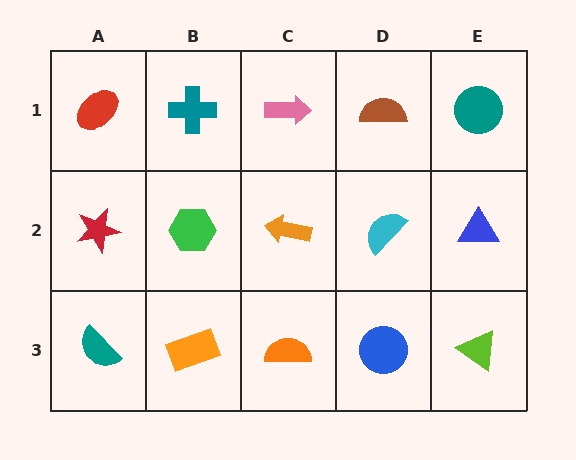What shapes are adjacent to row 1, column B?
A green hexagon (row 2, column B), a red ellipse (row 1, column A), a pink arrow (row 1, column C).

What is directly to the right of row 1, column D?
A teal circle.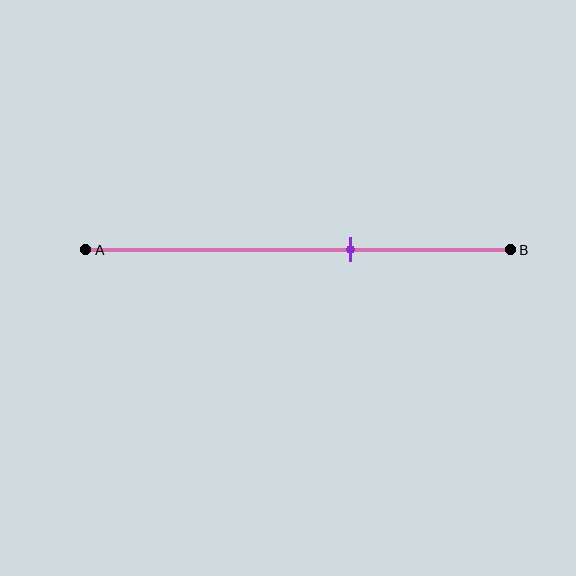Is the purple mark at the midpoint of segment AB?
No, the mark is at about 60% from A, not at the 50% midpoint.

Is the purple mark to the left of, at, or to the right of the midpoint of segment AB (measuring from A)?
The purple mark is to the right of the midpoint of segment AB.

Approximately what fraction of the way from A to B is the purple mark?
The purple mark is approximately 60% of the way from A to B.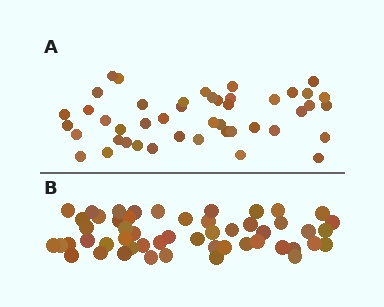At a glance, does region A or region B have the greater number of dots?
Region B (the bottom region) has more dots.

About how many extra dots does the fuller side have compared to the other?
Region B has roughly 8 or so more dots than region A.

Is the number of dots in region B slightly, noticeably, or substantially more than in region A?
Region B has only slightly more — the two regions are fairly close. The ratio is roughly 1.2 to 1.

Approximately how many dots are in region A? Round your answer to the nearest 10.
About 40 dots. (The exact count is 45, which rounds to 40.)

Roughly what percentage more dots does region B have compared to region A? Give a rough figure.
About 15% more.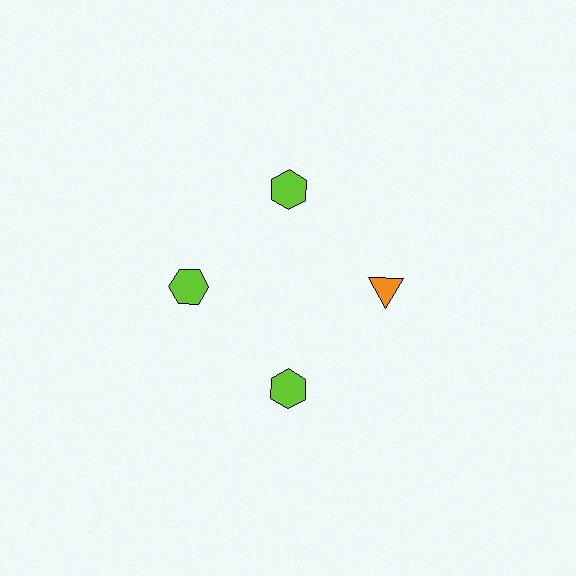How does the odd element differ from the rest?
It differs in both color (orange instead of lime) and shape (triangle instead of hexagon).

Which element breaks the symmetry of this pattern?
The orange triangle at roughly the 3 o'clock position breaks the symmetry. All other shapes are lime hexagons.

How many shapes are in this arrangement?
There are 4 shapes arranged in a ring pattern.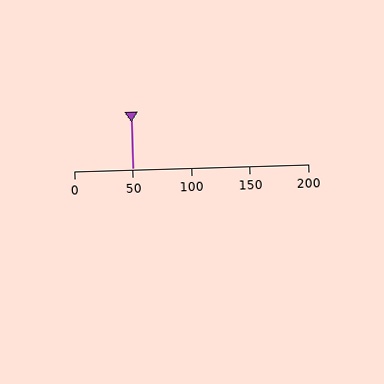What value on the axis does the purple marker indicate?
The marker indicates approximately 50.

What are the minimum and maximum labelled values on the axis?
The axis runs from 0 to 200.